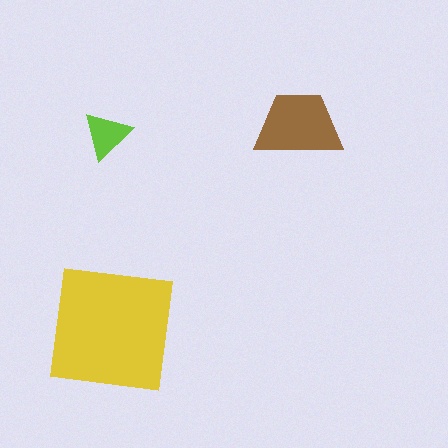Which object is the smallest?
The lime triangle.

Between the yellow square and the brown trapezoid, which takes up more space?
The yellow square.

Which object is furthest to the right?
The brown trapezoid is rightmost.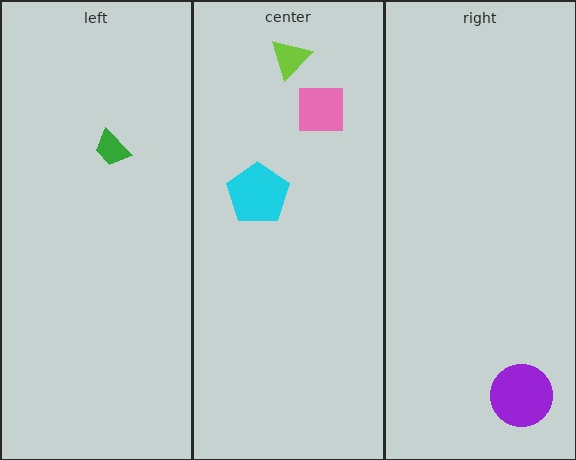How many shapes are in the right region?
1.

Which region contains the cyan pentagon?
The center region.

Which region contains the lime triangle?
The center region.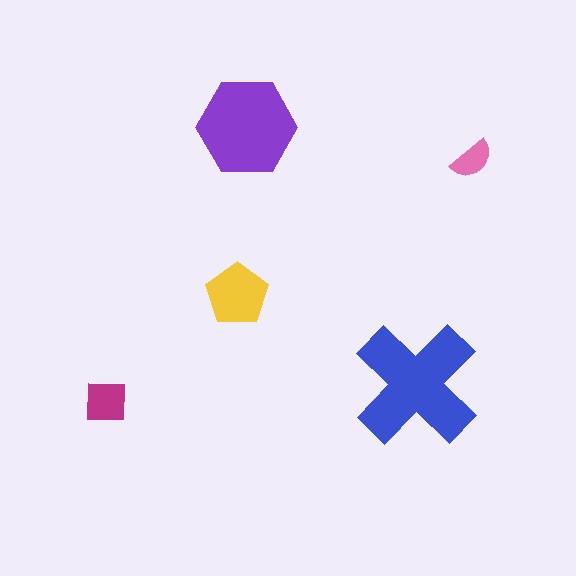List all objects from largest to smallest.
The blue cross, the purple hexagon, the yellow pentagon, the magenta square, the pink semicircle.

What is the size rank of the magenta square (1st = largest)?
4th.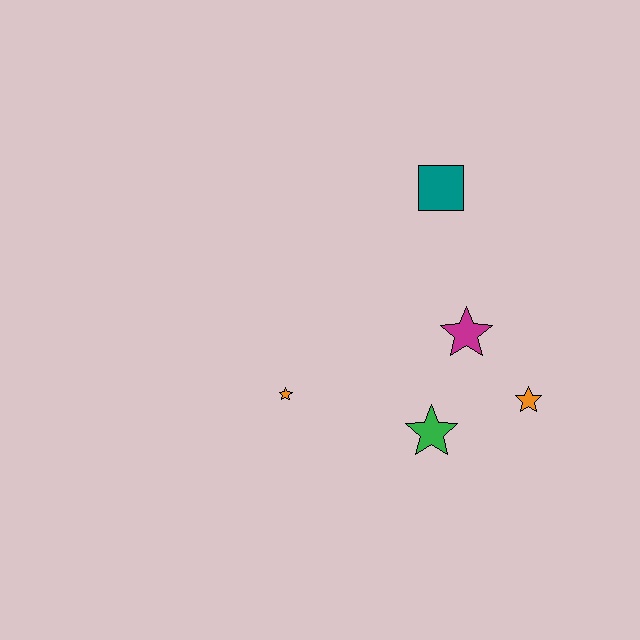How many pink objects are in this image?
There are no pink objects.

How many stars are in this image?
There are 4 stars.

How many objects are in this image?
There are 5 objects.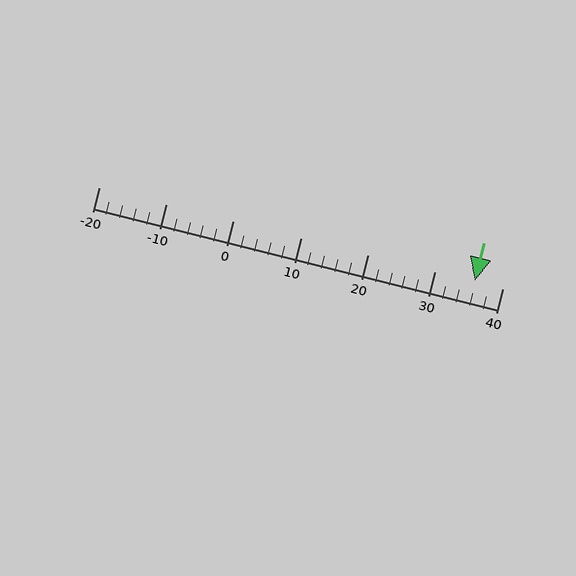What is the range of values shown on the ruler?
The ruler shows values from -20 to 40.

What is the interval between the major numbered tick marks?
The major tick marks are spaced 10 units apart.